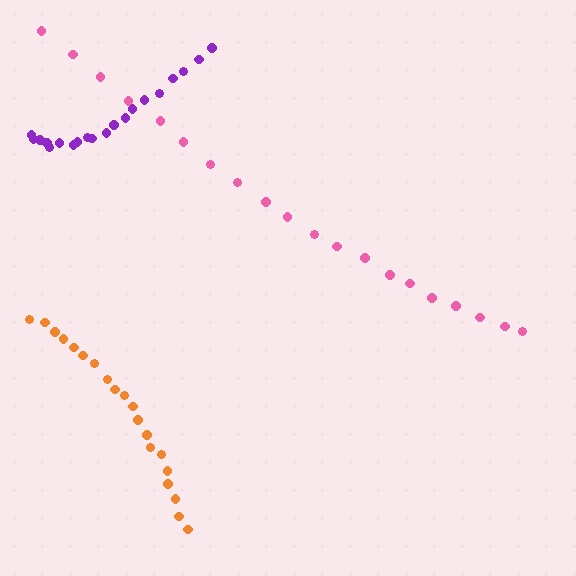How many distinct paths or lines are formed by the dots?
There are 3 distinct paths.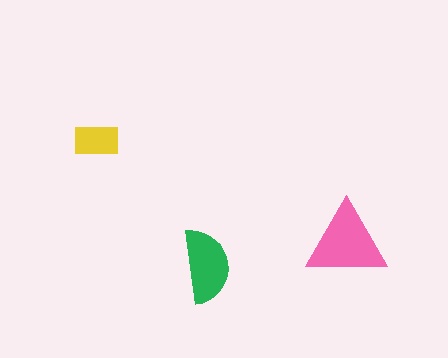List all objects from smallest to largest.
The yellow rectangle, the green semicircle, the pink triangle.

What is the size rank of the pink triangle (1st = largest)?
1st.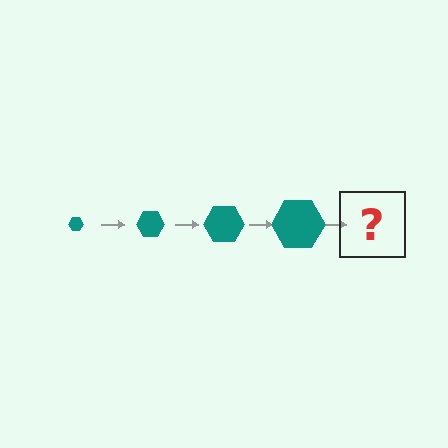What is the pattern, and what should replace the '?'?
The pattern is that the hexagon gets progressively larger each step. The '?' should be a teal hexagon, larger than the previous one.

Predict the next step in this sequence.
The next step is a teal hexagon, larger than the previous one.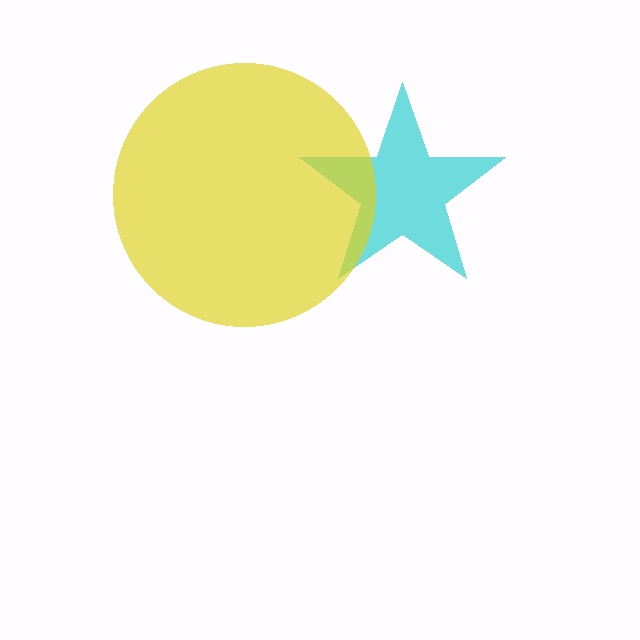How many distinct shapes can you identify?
There are 2 distinct shapes: a cyan star, a yellow circle.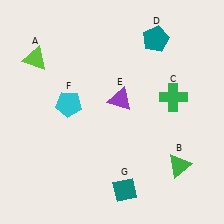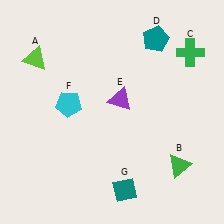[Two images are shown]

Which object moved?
The green cross (C) moved up.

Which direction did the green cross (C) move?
The green cross (C) moved up.